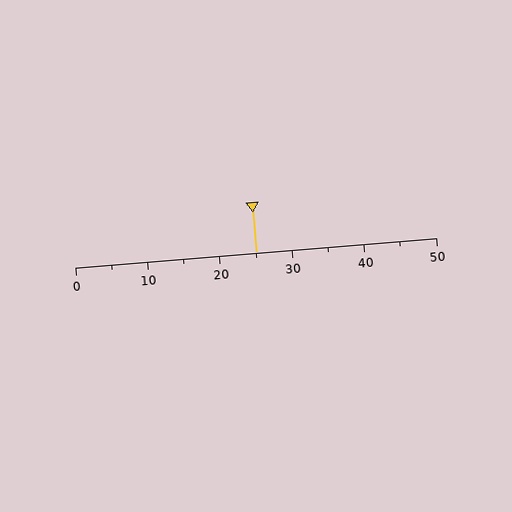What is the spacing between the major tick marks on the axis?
The major ticks are spaced 10 apart.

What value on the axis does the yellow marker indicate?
The marker indicates approximately 25.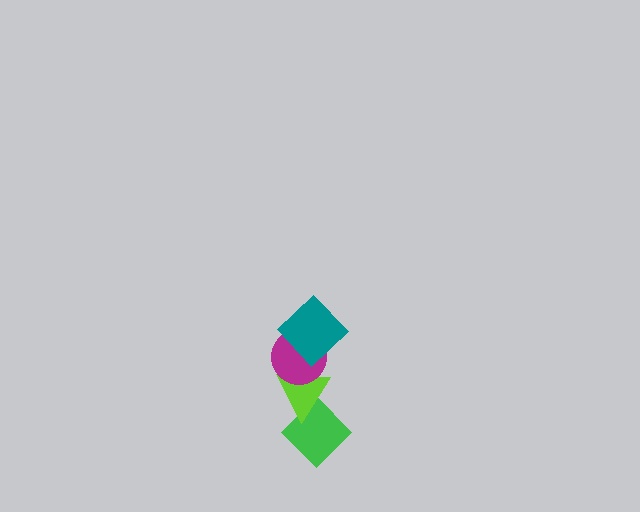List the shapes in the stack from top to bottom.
From top to bottom: the teal diamond, the magenta circle, the lime triangle, the green diamond.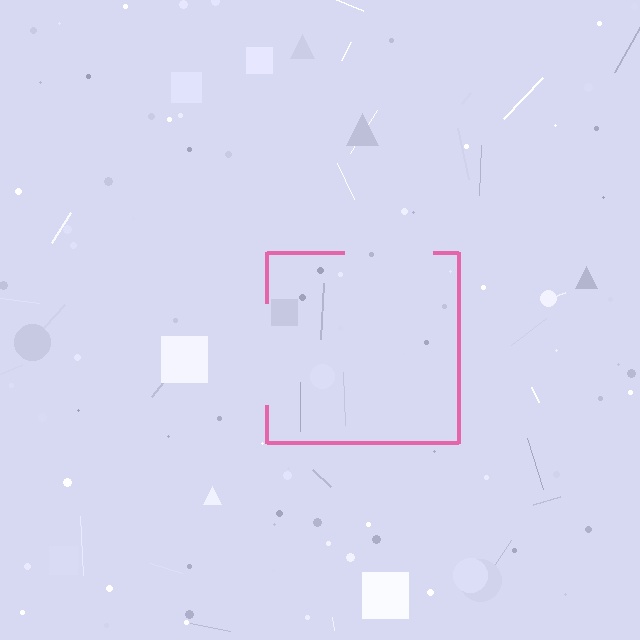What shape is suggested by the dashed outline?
The dashed outline suggests a square.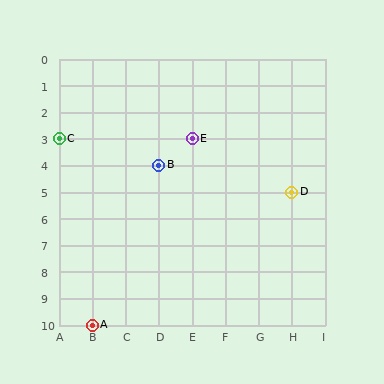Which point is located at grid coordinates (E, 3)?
Point E is at (E, 3).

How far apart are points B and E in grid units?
Points B and E are 1 column and 1 row apart (about 1.4 grid units diagonally).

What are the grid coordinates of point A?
Point A is at grid coordinates (B, 10).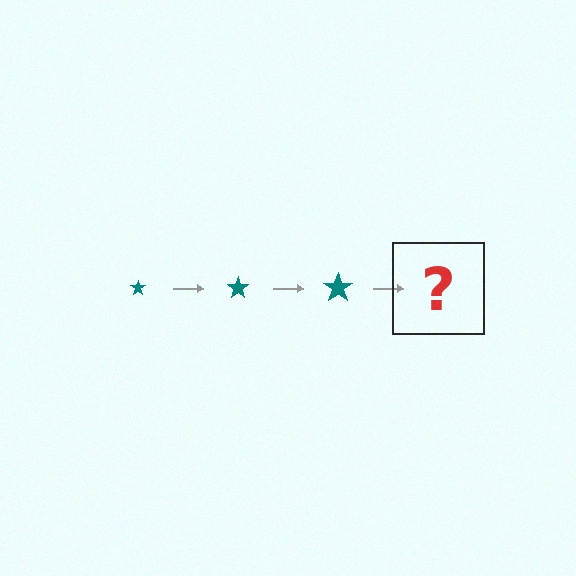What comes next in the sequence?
The next element should be a teal star, larger than the previous one.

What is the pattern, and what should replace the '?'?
The pattern is that the star gets progressively larger each step. The '?' should be a teal star, larger than the previous one.